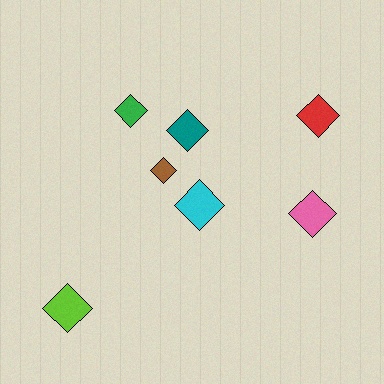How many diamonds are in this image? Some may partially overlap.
There are 7 diamonds.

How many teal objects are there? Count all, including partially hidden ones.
There is 1 teal object.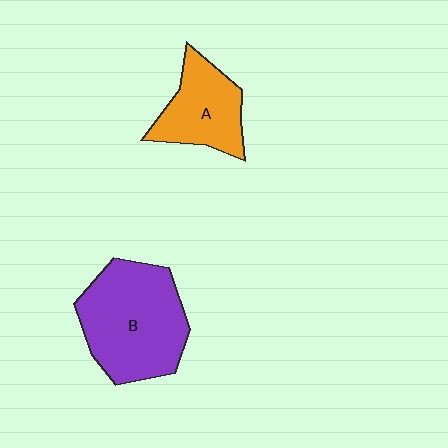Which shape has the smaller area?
Shape A (orange).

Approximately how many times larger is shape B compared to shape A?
Approximately 1.7 times.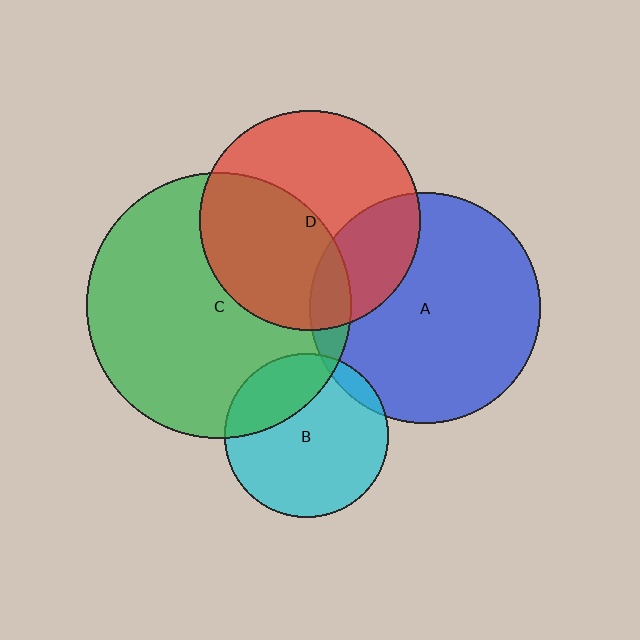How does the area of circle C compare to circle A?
Approximately 1.3 times.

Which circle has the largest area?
Circle C (green).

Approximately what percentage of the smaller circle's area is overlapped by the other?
Approximately 45%.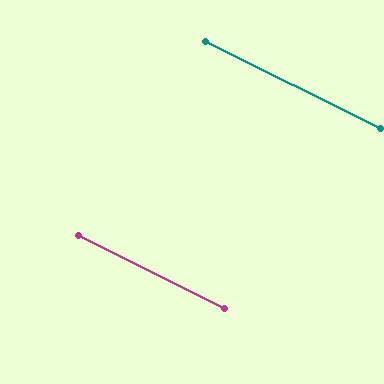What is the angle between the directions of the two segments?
Approximately 0 degrees.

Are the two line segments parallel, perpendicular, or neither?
Parallel — their directions differ by only 0.1°.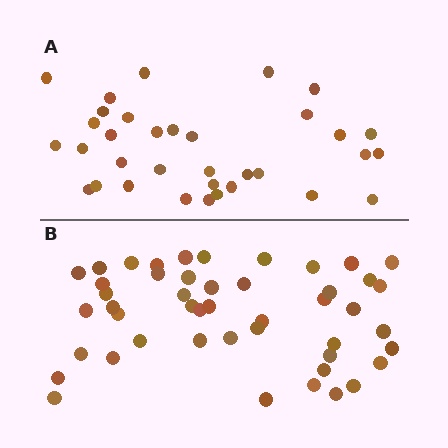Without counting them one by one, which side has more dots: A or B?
Region B (the bottom region) has more dots.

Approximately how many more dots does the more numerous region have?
Region B has approximately 15 more dots than region A.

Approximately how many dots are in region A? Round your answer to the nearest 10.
About 30 dots. (The exact count is 34, which rounds to 30.)